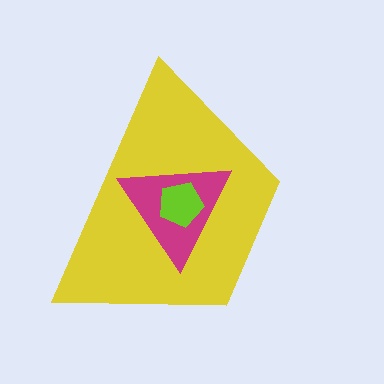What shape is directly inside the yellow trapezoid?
The magenta triangle.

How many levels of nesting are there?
3.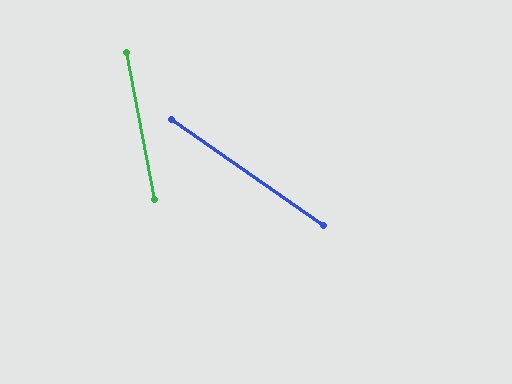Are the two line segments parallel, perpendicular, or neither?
Neither parallel nor perpendicular — they differ by about 44°.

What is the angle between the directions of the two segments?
Approximately 44 degrees.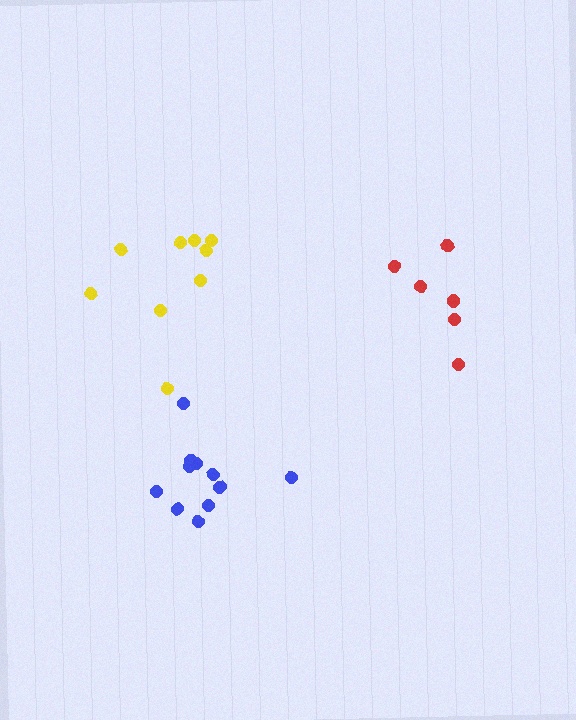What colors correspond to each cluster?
The clusters are colored: yellow, blue, red.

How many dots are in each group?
Group 1: 9 dots, Group 2: 11 dots, Group 3: 6 dots (26 total).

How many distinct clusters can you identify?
There are 3 distinct clusters.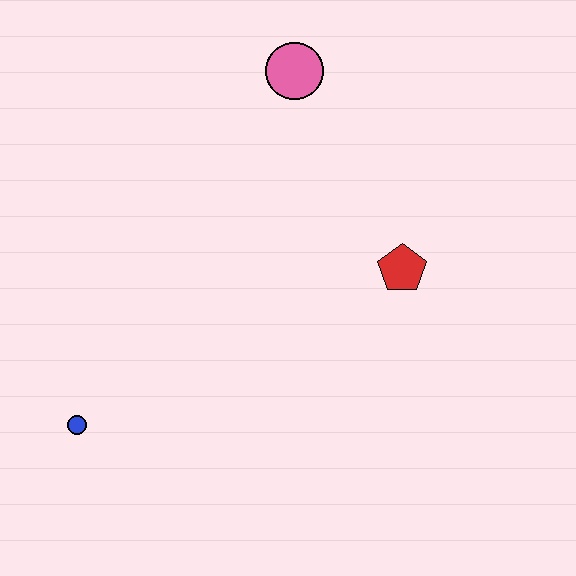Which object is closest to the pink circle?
The red pentagon is closest to the pink circle.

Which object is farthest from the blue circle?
The pink circle is farthest from the blue circle.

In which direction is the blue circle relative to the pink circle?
The blue circle is below the pink circle.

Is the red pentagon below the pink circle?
Yes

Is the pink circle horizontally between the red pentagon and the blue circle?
Yes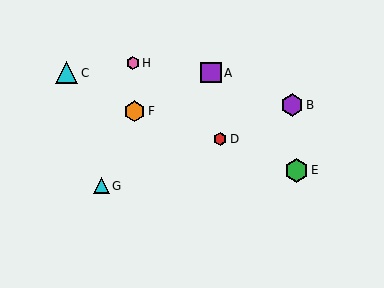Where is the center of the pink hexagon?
The center of the pink hexagon is at (133, 63).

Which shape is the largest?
The green hexagon (labeled E) is the largest.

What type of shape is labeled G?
Shape G is a cyan triangle.